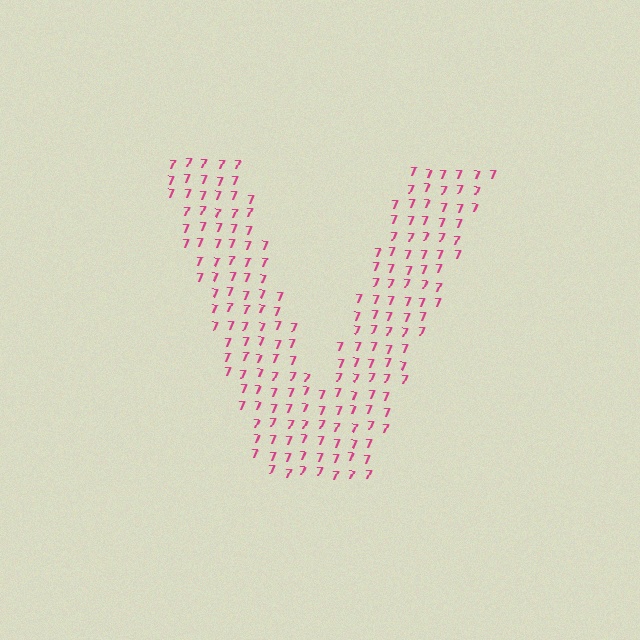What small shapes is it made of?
It is made of small digit 7's.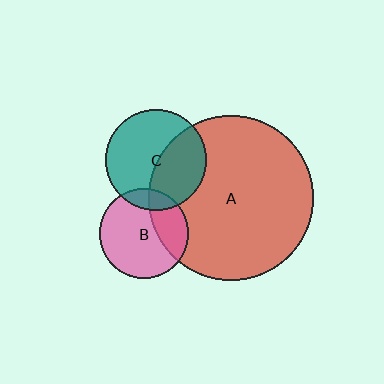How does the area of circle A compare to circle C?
Approximately 2.7 times.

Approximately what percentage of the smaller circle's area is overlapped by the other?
Approximately 30%.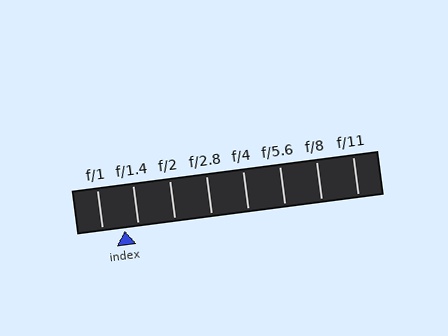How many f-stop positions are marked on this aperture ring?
There are 8 f-stop positions marked.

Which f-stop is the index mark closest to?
The index mark is closest to f/1.4.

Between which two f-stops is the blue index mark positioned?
The index mark is between f/1 and f/1.4.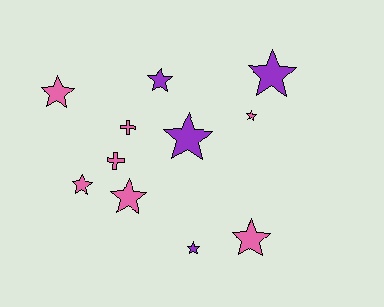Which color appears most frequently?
Pink, with 7 objects.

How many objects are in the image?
There are 11 objects.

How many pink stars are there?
There are 5 pink stars.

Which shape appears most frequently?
Star, with 9 objects.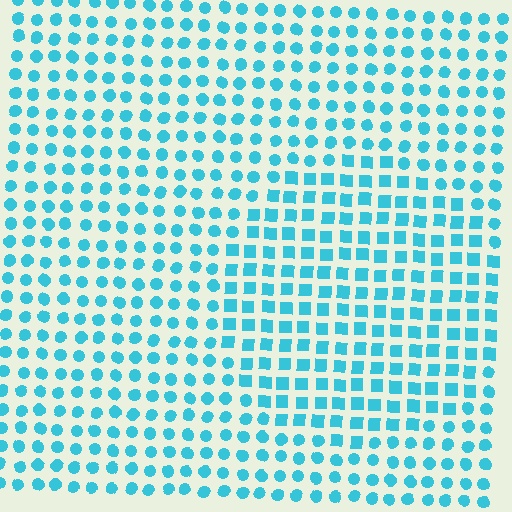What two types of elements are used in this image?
The image uses squares inside the circle region and circles outside it.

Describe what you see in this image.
The image is filled with small cyan elements arranged in a uniform grid. A circle-shaped region contains squares, while the surrounding area contains circles. The boundary is defined purely by the change in element shape.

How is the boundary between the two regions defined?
The boundary is defined by a change in element shape: squares inside vs. circles outside. All elements share the same color and spacing.